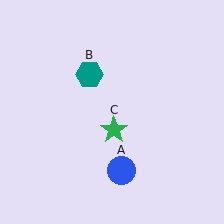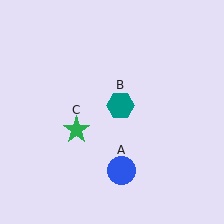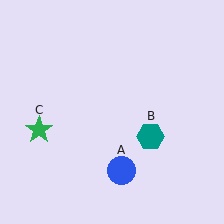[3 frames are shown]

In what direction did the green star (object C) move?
The green star (object C) moved left.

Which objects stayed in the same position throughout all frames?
Blue circle (object A) remained stationary.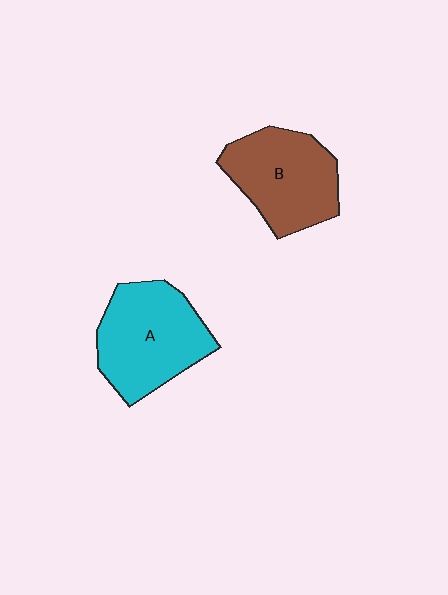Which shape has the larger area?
Shape A (cyan).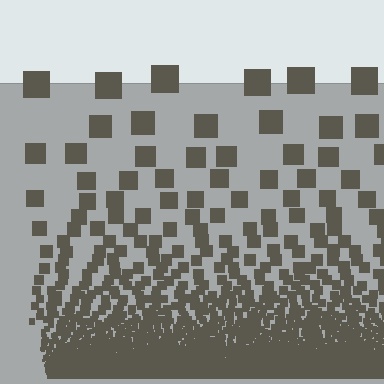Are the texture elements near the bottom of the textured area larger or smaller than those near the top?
Smaller. The gradient is inverted — elements near the bottom are smaller and denser.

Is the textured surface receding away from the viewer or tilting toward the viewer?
The surface appears to tilt toward the viewer. Texture elements get larger and sparser toward the top.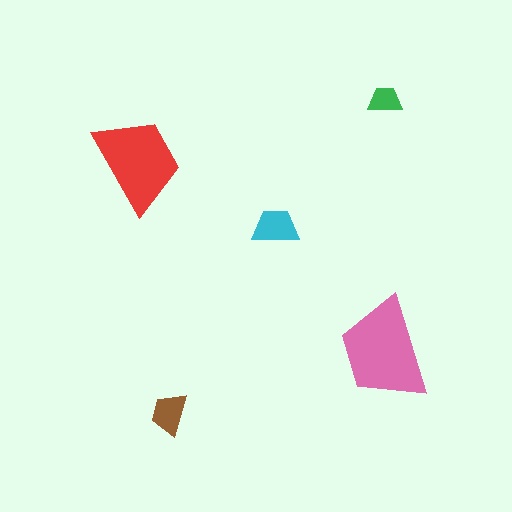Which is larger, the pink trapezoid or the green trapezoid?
The pink one.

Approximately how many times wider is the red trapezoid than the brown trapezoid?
About 2 times wider.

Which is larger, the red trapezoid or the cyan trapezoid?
The red one.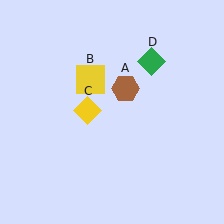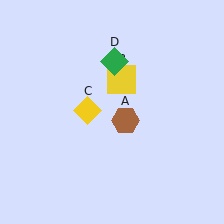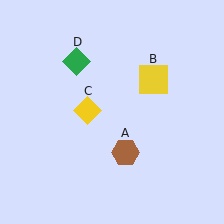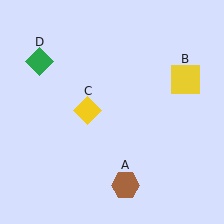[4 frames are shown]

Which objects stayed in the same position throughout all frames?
Yellow diamond (object C) remained stationary.